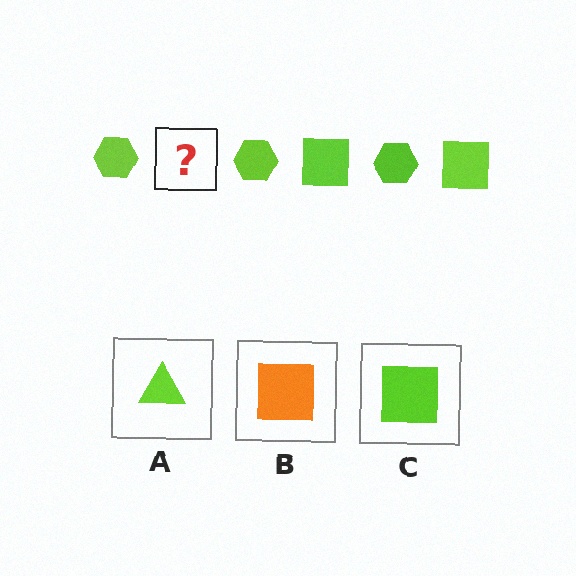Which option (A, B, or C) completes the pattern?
C.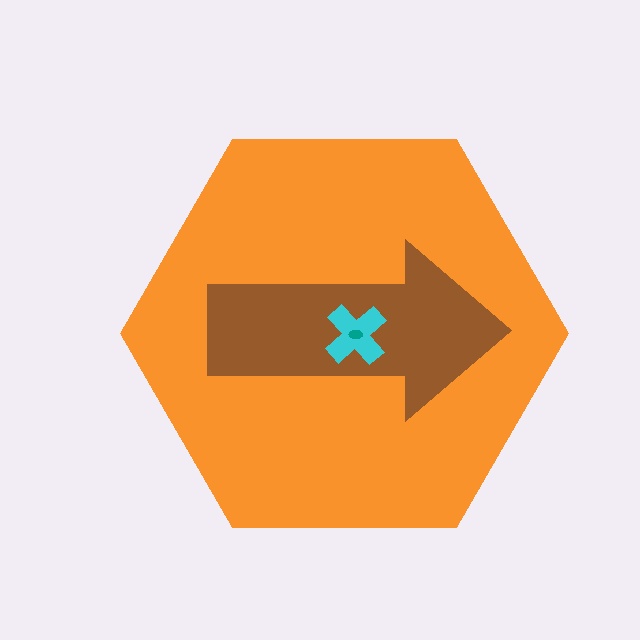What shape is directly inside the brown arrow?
The cyan cross.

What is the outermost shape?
The orange hexagon.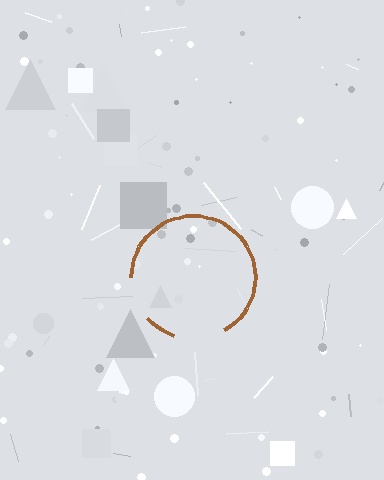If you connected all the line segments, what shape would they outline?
They would outline a circle.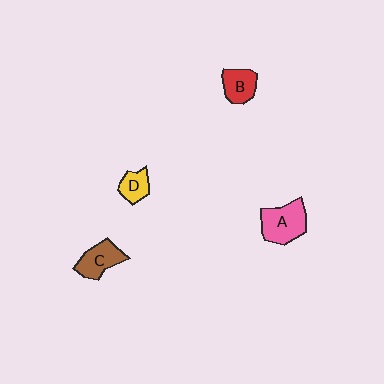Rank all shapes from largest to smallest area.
From largest to smallest: A (pink), C (brown), B (red), D (yellow).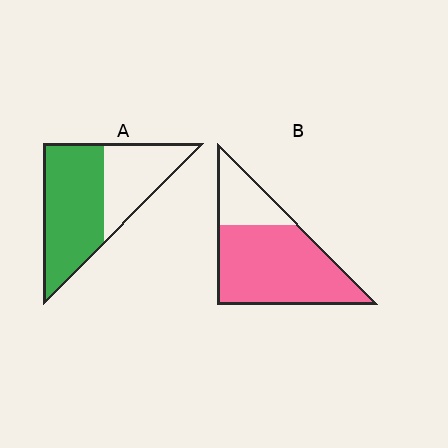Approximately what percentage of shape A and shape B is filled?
A is approximately 60% and B is approximately 75%.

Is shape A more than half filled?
Yes.